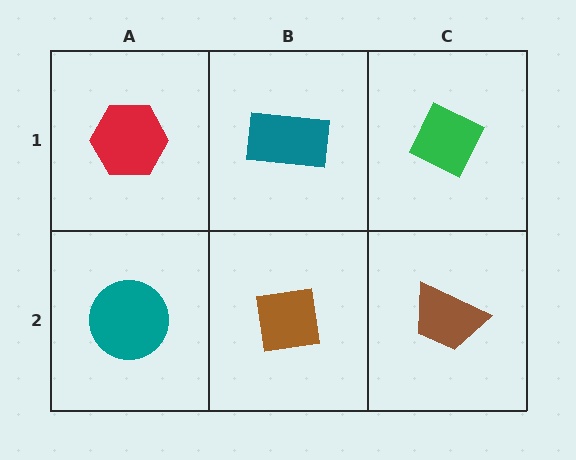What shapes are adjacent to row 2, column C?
A green diamond (row 1, column C), a brown square (row 2, column B).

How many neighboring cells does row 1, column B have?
3.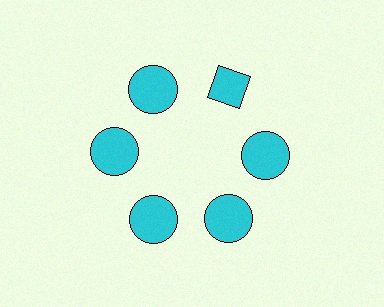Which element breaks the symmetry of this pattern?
The cyan diamond at roughly the 1 o'clock position breaks the symmetry. All other shapes are cyan circles.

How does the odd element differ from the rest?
It has a different shape: diamond instead of circle.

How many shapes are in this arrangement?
There are 6 shapes arranged in a ring pattern.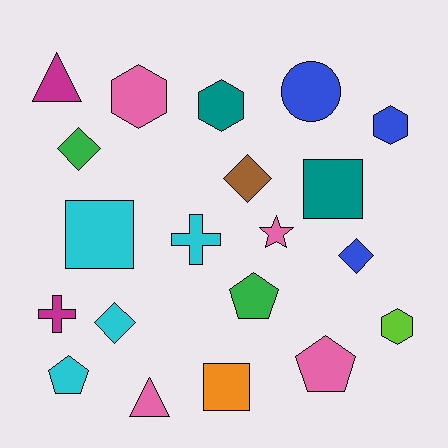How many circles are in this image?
There is 1 circle.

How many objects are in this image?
There are 20 objects.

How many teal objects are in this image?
There are 2 teal objects.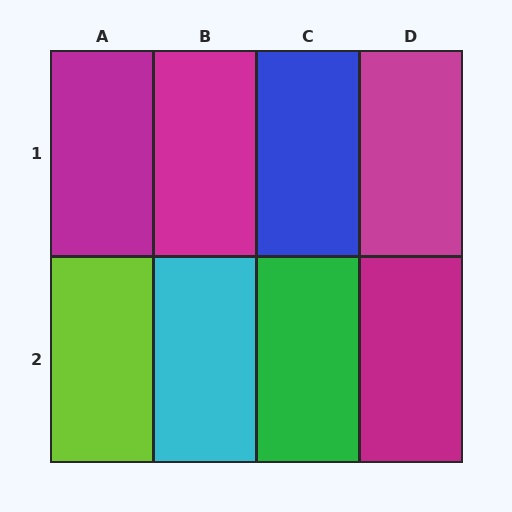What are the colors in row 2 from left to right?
Lime, cyan, green, magenta.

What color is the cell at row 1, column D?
Magenta.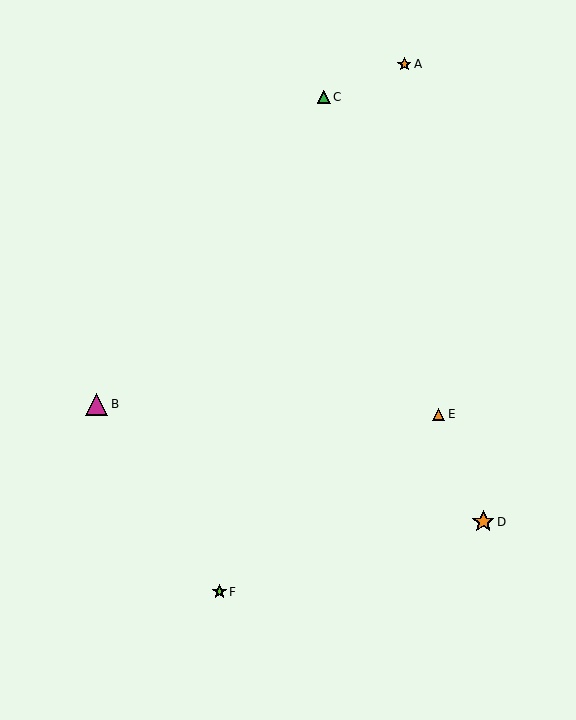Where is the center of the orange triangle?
The center of the orange triangle is at (438, 414).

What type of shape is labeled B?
Shape B is a magenta triangle.